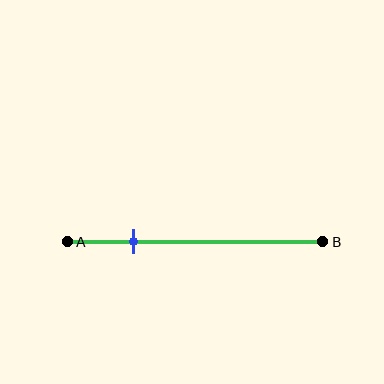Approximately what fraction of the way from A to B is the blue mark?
The blue mark is approximately 25% of the way from A to B.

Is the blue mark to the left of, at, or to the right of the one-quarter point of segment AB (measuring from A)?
The blue mark is approximately at the one-quarter point of segment AB.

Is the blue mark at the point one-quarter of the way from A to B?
Yes, the mark is approximately at the one-quarter point.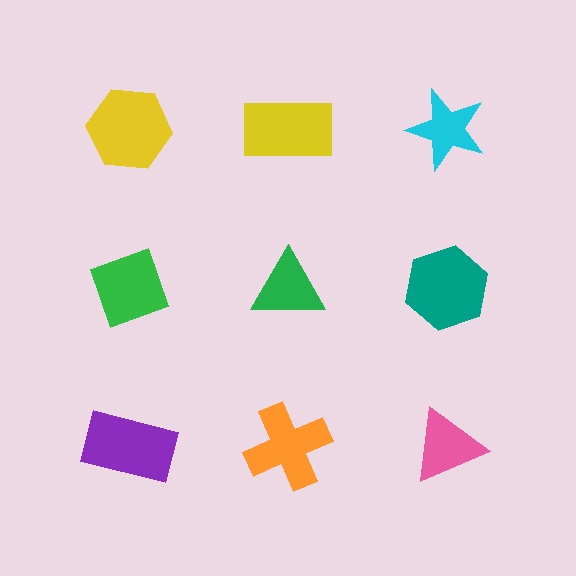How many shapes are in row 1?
3 shapes.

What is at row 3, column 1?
A purple rectangle.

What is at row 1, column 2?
A yellow rectangle.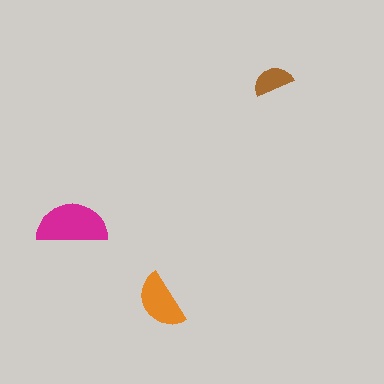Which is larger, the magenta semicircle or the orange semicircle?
The magenta one.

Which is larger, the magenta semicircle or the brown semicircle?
The magenta one.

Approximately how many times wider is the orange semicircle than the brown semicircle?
About 1.5 times wider.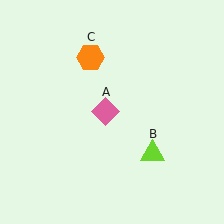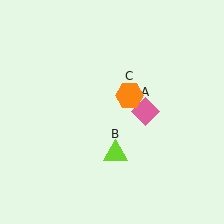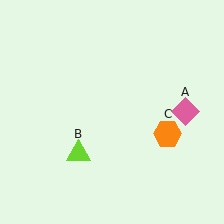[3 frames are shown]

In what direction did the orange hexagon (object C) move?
The orange hexagon (object C) moved down and to the right.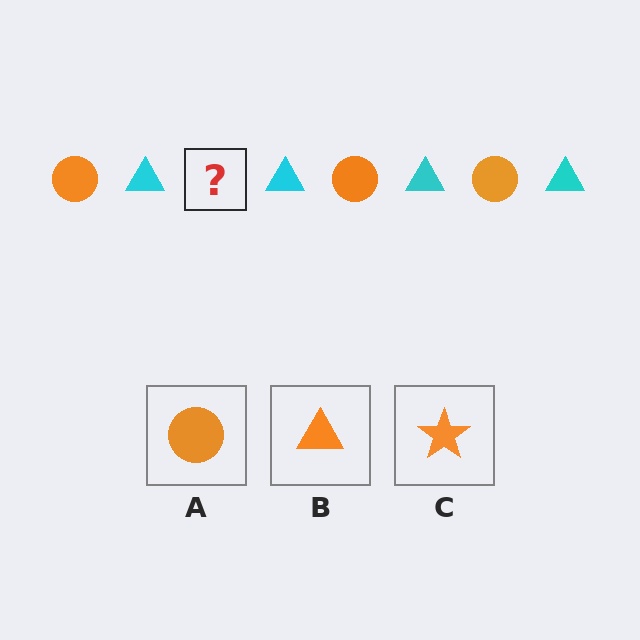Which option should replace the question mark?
Option A.